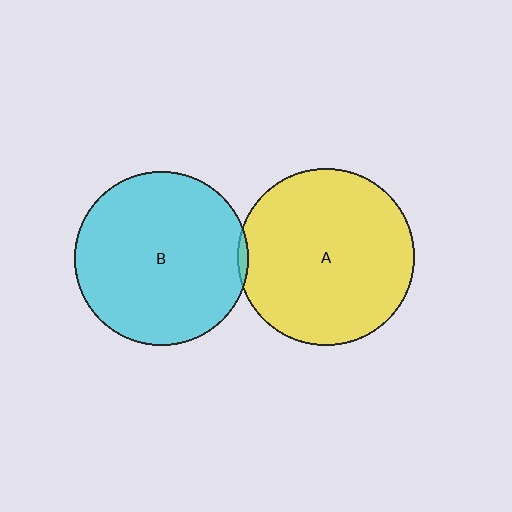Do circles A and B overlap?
Yes.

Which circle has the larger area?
Circle A (yellow).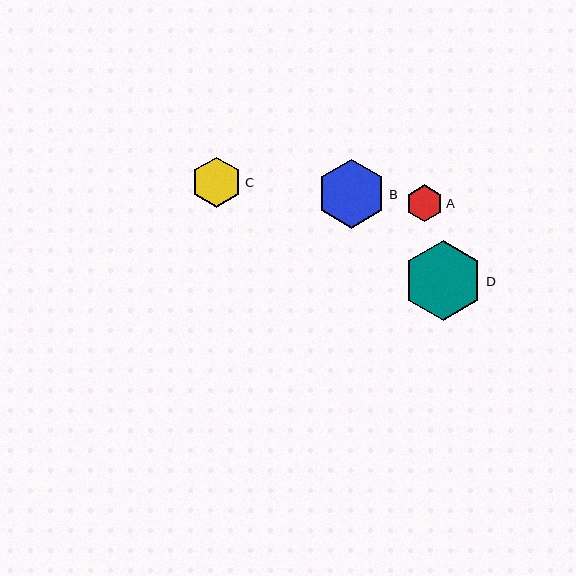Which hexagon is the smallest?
Hexagon A is the smallest with a size of approximately 37 pixels.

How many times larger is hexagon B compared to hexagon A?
Hexagon B is approximately 1.9 times the size of hexagon A.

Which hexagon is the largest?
Hexagon D is the largest with a size of approximately 80 pixels.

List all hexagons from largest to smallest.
From largest to smallest: D, B, C, A.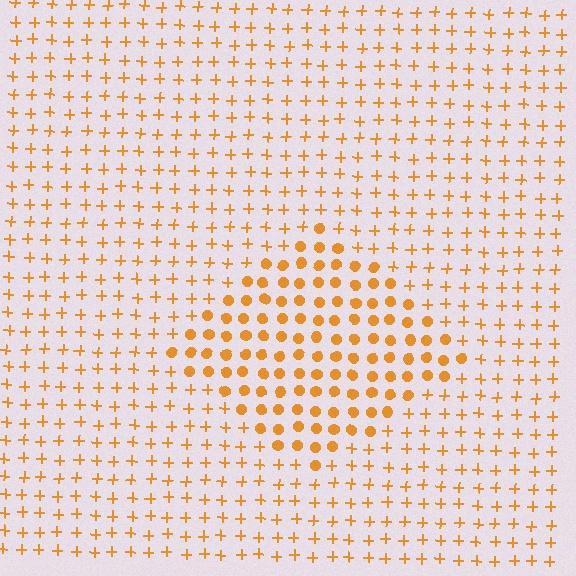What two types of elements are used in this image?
The image uses circles inside the diamond region and plus signs outside it.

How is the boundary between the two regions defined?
The boundary is defined by a change in element shape: circles inside vs. plus signs outside. All elements share the same color and spacing.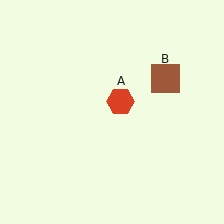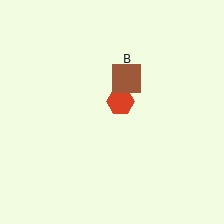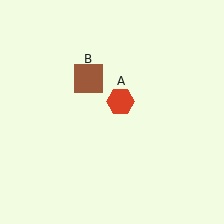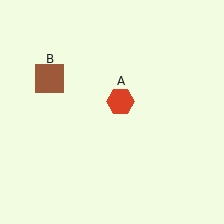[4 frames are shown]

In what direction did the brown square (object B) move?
The brown square (object B) moved left.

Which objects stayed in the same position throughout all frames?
Red hexagon (object A) remained stationary.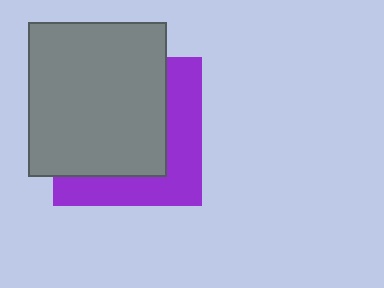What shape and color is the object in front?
The object in front is a gray rectangle.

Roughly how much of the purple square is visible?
A small part of it is visible (roughly 38%).